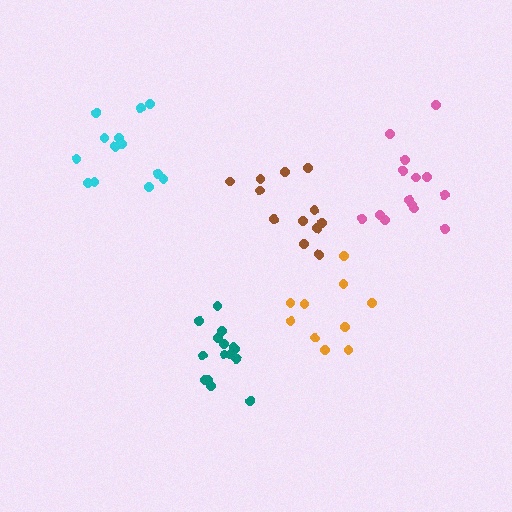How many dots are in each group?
Group 1: 14 dots, Group 2: 10 dots, Group 3: 15 dots, Group 4: 12 dots, Group 5: 13 dots (64 total).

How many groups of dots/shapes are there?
There are 5 groups.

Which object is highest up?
The cyan cluster is topmost.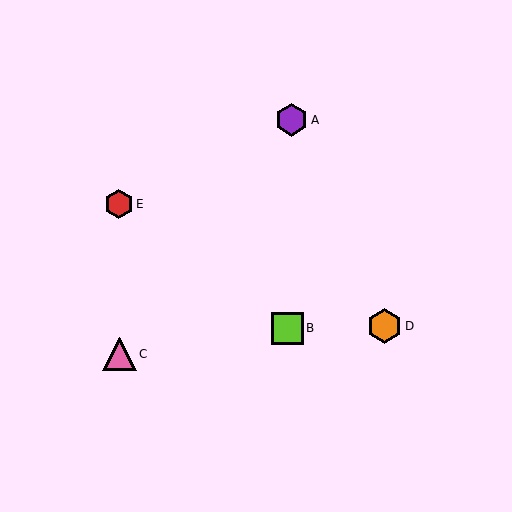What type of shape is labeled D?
Shape D is an orange hexagon.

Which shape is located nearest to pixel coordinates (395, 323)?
The orange hexagon (labeled D) at (384, 326) is nearest to that location.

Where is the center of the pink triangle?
The center of the pink triangle is at (119, 354).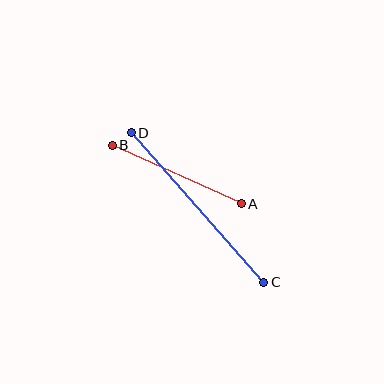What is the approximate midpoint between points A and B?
The midpoint is at approximately (177, 175) pixels.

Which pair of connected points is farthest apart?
Points C and D are farthest apart.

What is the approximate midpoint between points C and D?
The midpoint is at approximately (197, 207) pixels.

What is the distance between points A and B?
The distance is approximately 141 pixels.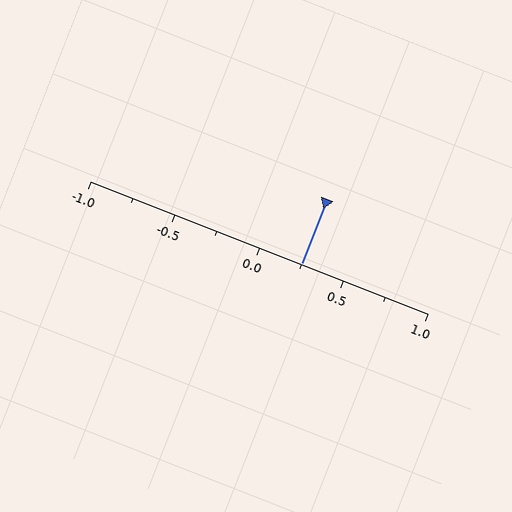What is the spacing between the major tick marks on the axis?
The major ticks are spaced 0.5 apart.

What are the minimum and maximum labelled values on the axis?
The axis runs from -1.0 to 1.0.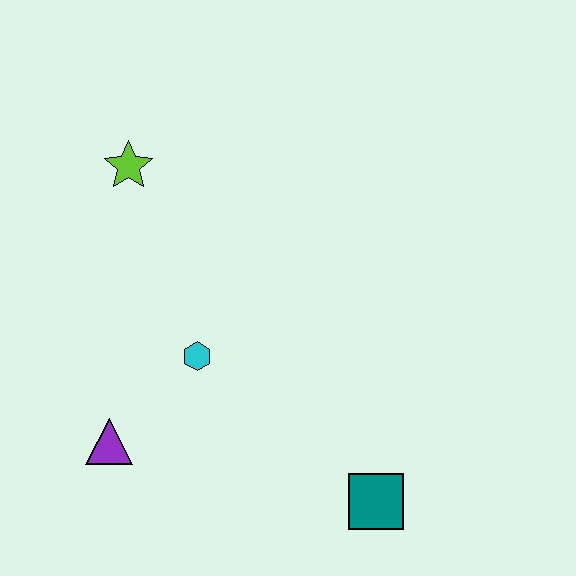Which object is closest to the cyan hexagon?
The purple triangle is closest to the cyan hexagon.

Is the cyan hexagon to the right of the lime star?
Yes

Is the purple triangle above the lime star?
No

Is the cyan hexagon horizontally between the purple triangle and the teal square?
Yes